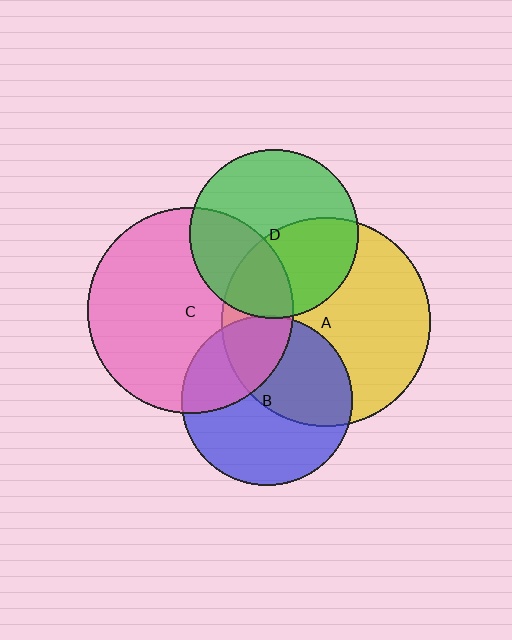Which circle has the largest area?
Circle A (yellow).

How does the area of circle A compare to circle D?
Approximately 1.5 times.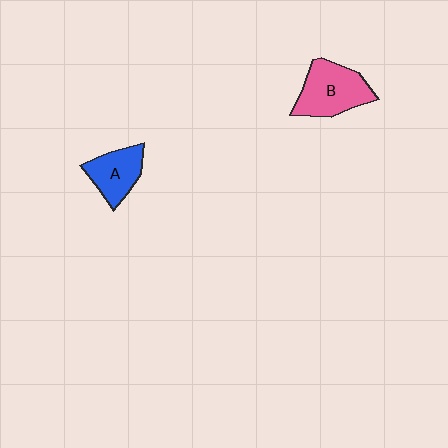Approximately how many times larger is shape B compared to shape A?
Approximately 1.4 times.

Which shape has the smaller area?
Shape A (blue).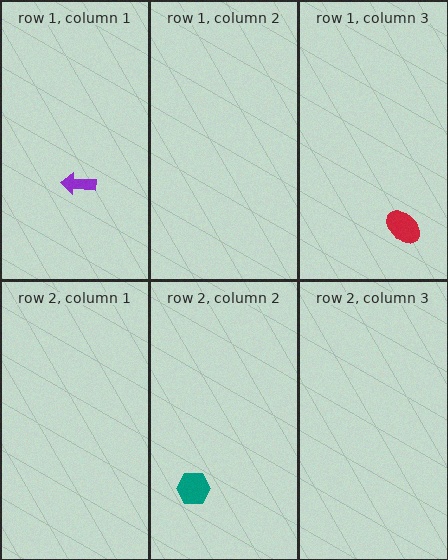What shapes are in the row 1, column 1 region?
The purple arrow.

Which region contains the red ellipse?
The row 1, column 3 region.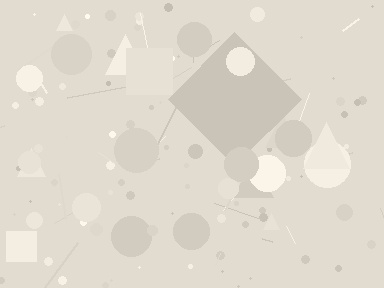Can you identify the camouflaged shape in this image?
The camouflaged shape is a diamond.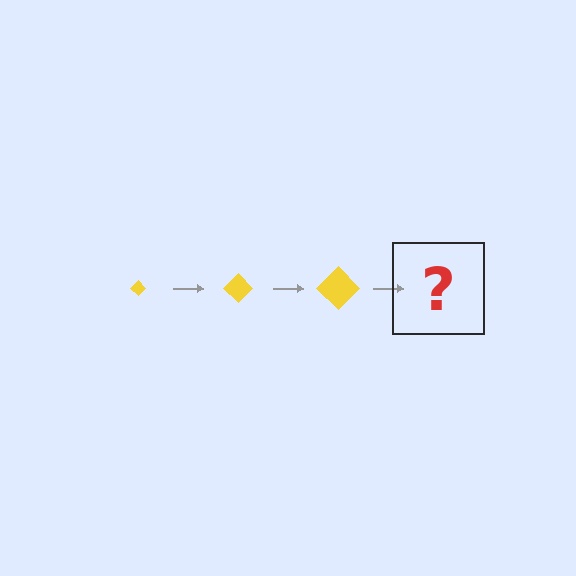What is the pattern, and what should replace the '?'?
The pattern is that the diamond gets progressively larger each step. The '?' should be a yellow diamond, larger than the previous one.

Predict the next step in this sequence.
The next step is a yellow diamond, larger than the previous one.